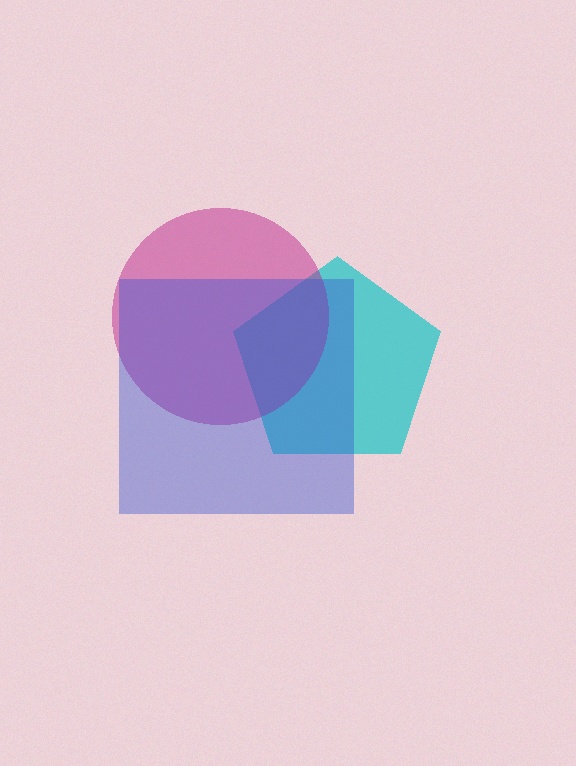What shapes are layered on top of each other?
The layered shapes are: a cyan pentagon, a magenta circle, a blue square.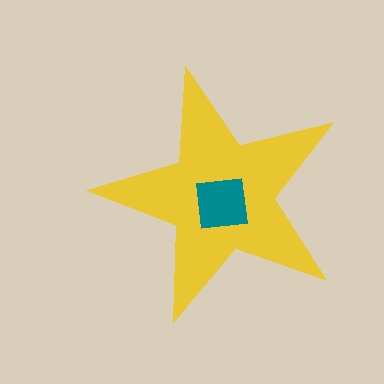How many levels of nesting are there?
2.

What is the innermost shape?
The teal square.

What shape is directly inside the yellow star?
The teal square.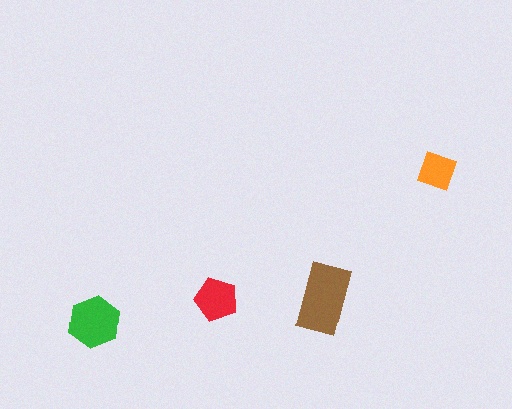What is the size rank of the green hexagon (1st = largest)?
2nd.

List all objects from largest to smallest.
The brown rectangle, the green hexagon, the red pentagon, the orange diamond.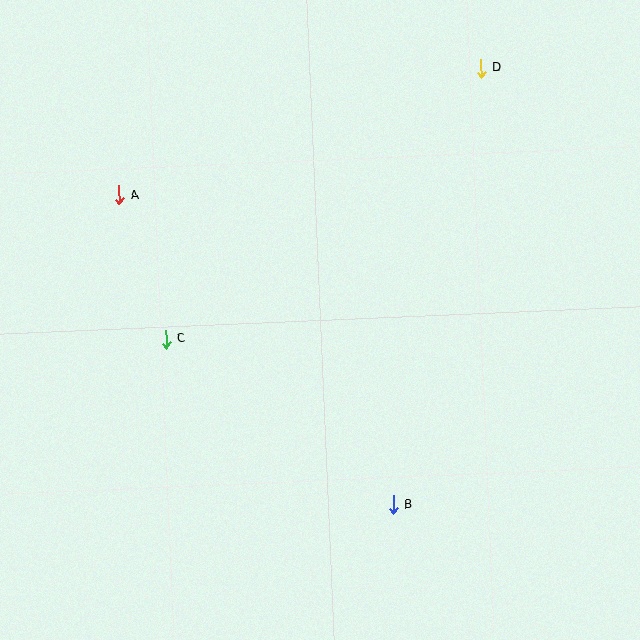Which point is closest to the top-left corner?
Point A is closest to the top-left corner.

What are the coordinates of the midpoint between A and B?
The midpoint between A and B is at (256, 350).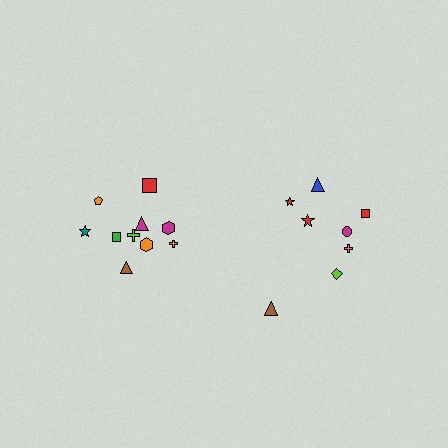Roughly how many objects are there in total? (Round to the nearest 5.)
Roughly 20 objects in total.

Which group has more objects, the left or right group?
The left group.